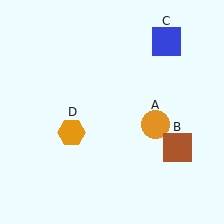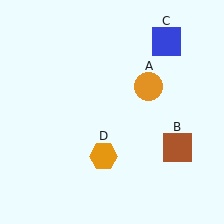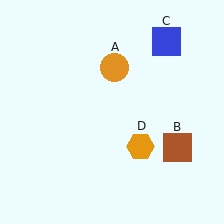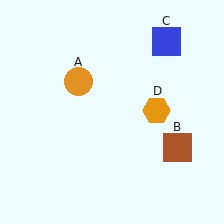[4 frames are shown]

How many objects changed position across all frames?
2 objects changed position: orange circle (object A), orange hexagon (object D).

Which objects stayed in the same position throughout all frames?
Brown square (object B) and blue square (object C) remained stationary.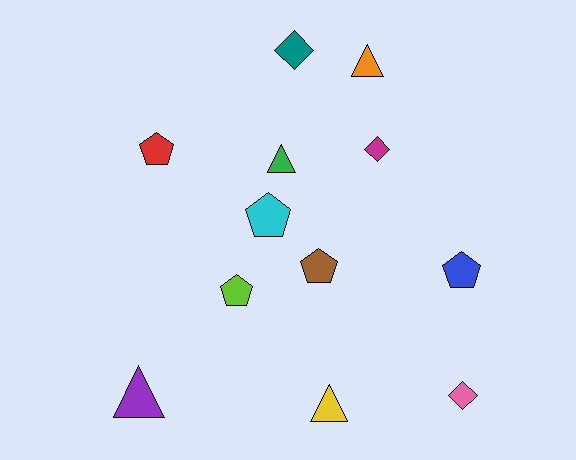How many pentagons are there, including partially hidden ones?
There are 5 pentagons.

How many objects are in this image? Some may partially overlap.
There are 12 objects.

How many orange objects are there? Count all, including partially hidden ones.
There is 1 orange object.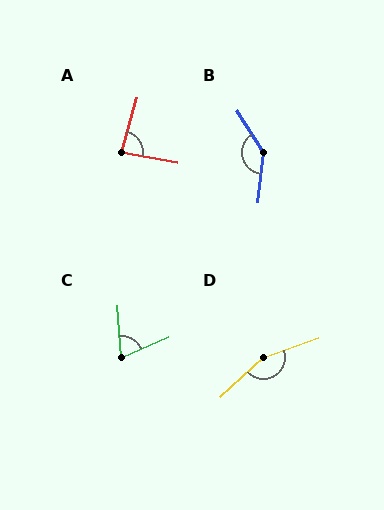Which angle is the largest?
D, at approximately 157 degrees.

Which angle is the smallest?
C, at approximately 70 degrees.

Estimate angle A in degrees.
Approximately 84 degrees.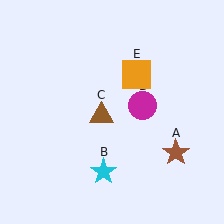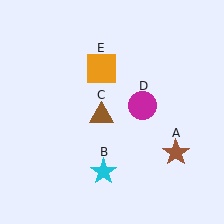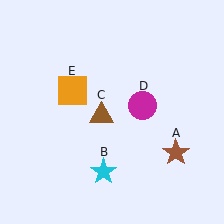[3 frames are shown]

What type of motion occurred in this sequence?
The orange square (object E) rotated counterclockwise around the center of the scene.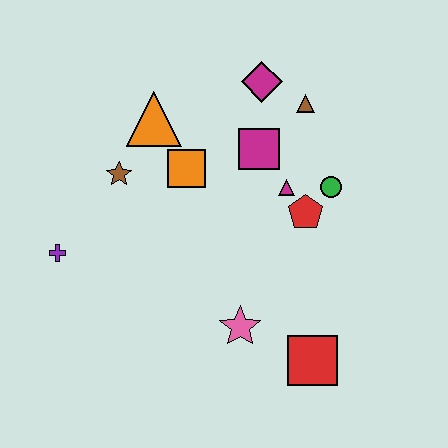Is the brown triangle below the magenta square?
No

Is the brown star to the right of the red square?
No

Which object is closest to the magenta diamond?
The brown triangle is closest to the magenta diamond.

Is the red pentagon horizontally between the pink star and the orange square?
No